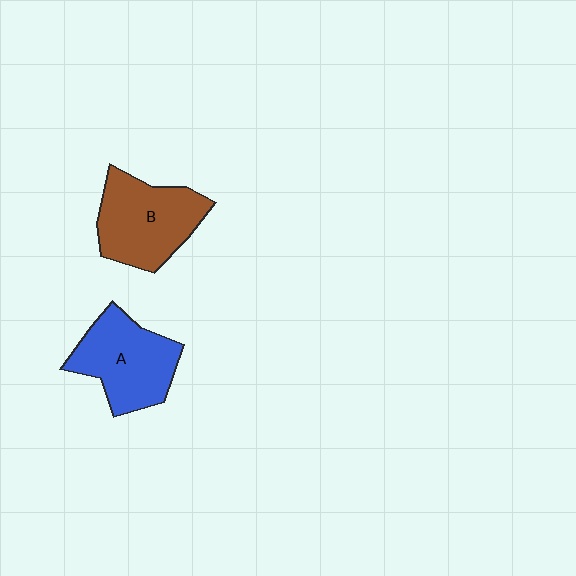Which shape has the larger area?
Shape B (brown).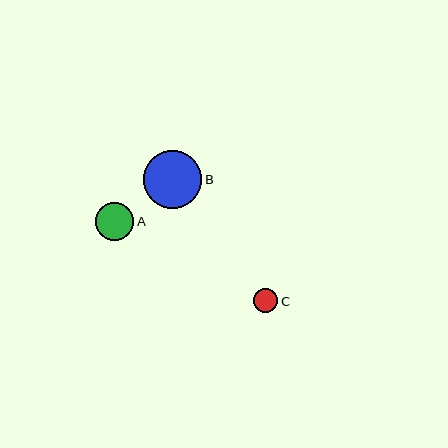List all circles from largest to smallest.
From largest to smallest: B, A, C.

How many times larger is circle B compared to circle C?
Circle B is approximately 2.4 times the size of circle C.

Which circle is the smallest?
Circle C is the smallest with a size of approximately 24 pixels.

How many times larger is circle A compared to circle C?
Circle A is approximately 1.6 times the size of circle C.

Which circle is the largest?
Circle B is the largest with a size of approximately 58 pixels.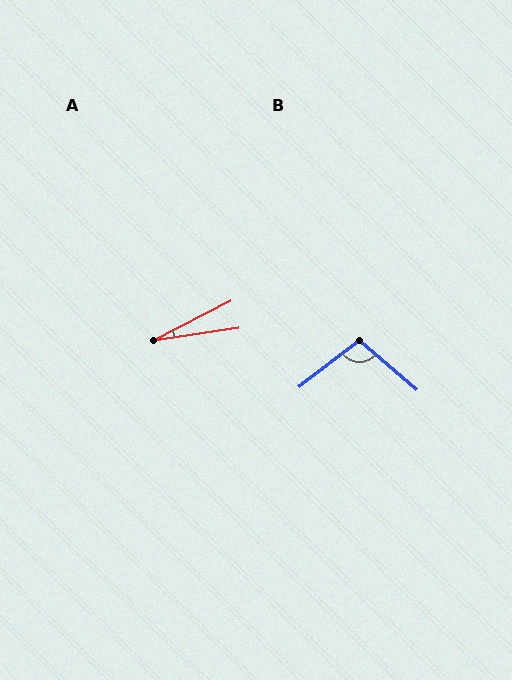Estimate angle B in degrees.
Approximately 101 degrees.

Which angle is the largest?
B, at approximately 101 degrees.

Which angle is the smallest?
A, at approximately 19 degrees.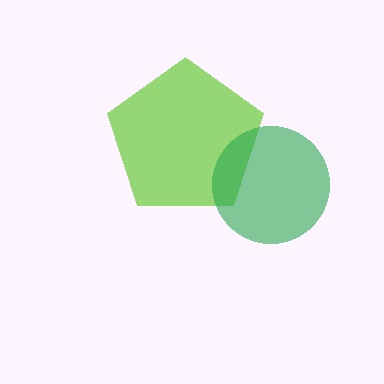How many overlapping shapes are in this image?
There are 2 overlapping shapes in the image.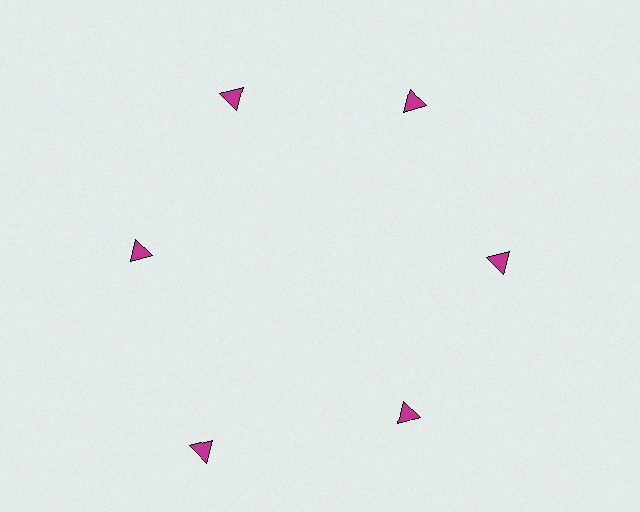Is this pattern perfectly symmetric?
No. The 6 magenta triangles are arranged in a ring, but one element near the 7 o'clock position is pushed outward from the center, breaking the 6-fold rotational symmetry.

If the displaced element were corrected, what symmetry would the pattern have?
It would have 6-fold rotational symmetry — the pattern would map onto itself every 60 degrees.